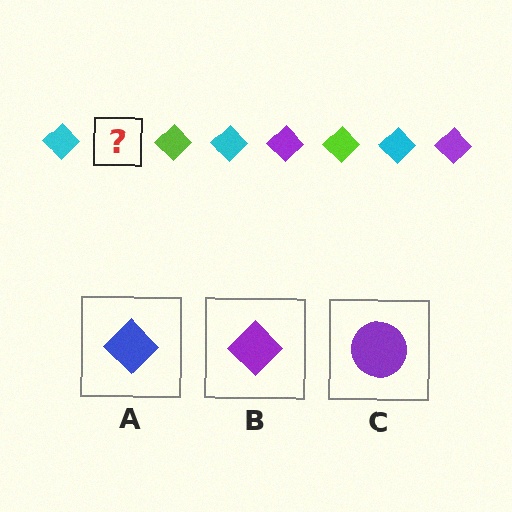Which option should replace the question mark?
Option B.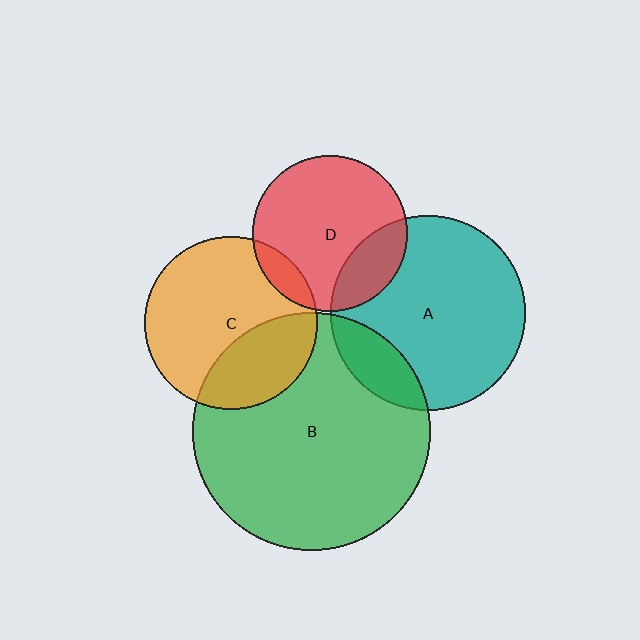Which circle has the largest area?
Circle B (green).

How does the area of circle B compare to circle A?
Approximately 1.5 times.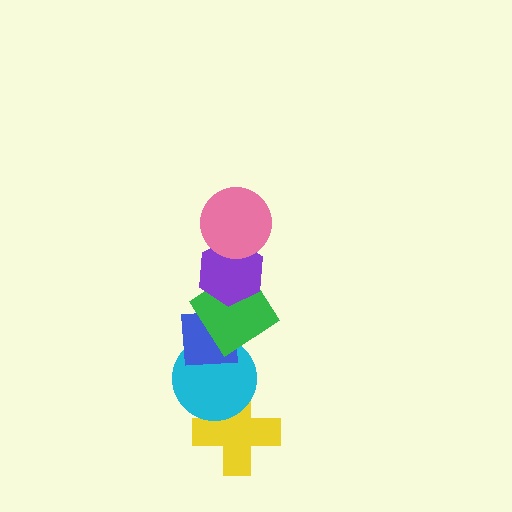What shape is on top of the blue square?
The green diamond is on top of the blue square.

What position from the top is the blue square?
The blue square is 4th from the top.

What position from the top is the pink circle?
The pink circle is 1st from the top.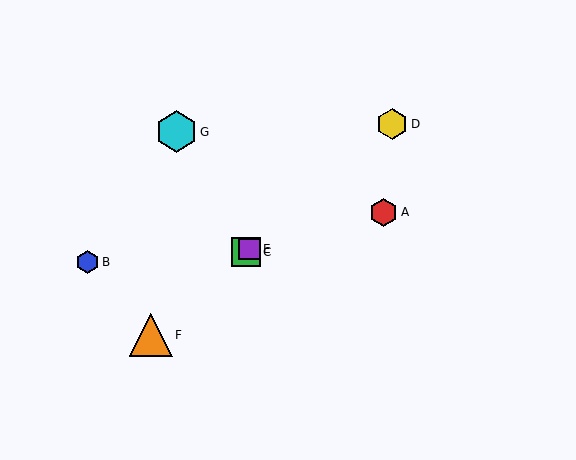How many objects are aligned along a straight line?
4 objects (C, D, E, F) are aligned along a straight line.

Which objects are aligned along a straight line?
Objects C, D, E, F are aligned along a straight line.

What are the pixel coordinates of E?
Object E is at (250, 249).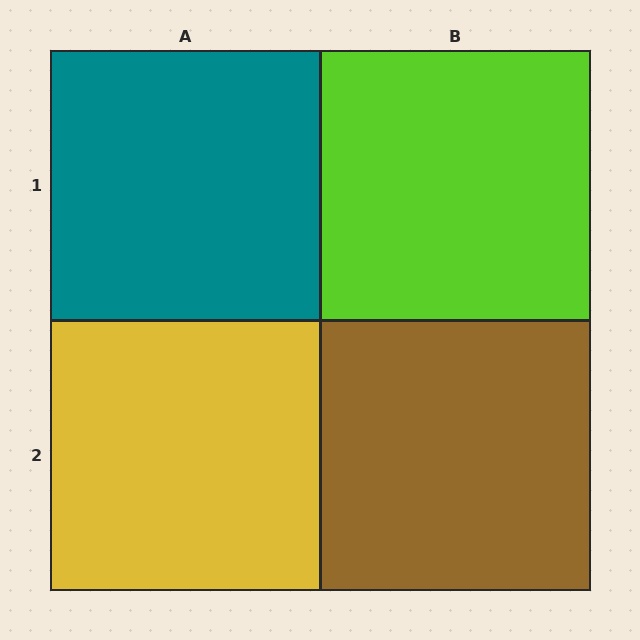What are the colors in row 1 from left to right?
Teal, lime.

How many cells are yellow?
1 cell is yellow.